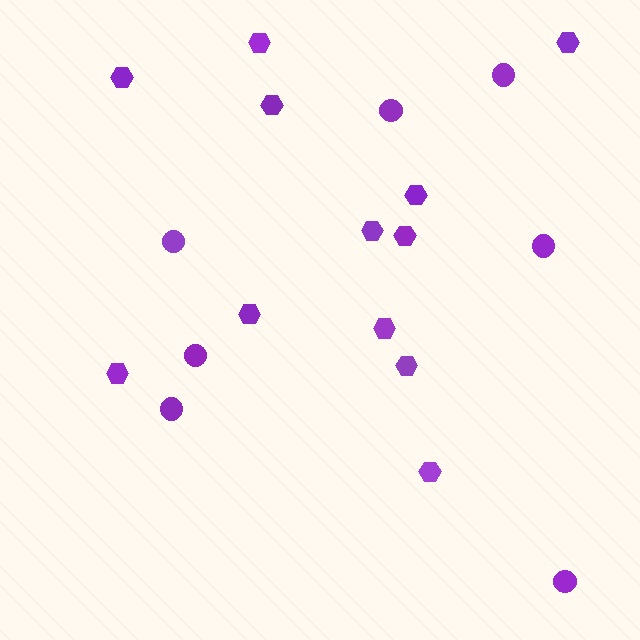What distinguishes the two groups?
There are 2 groups: one group of hexagons (12) and one group of circles (7).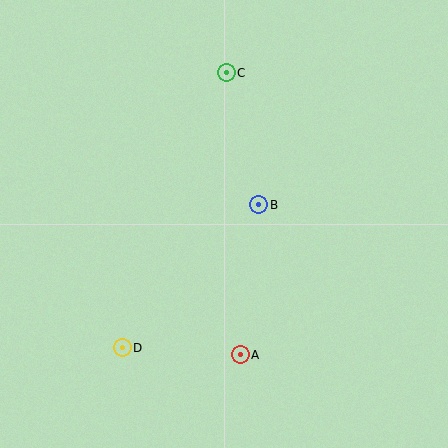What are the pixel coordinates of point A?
Point A is at (240, 355).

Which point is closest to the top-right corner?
Point C is closest to the top-right corner.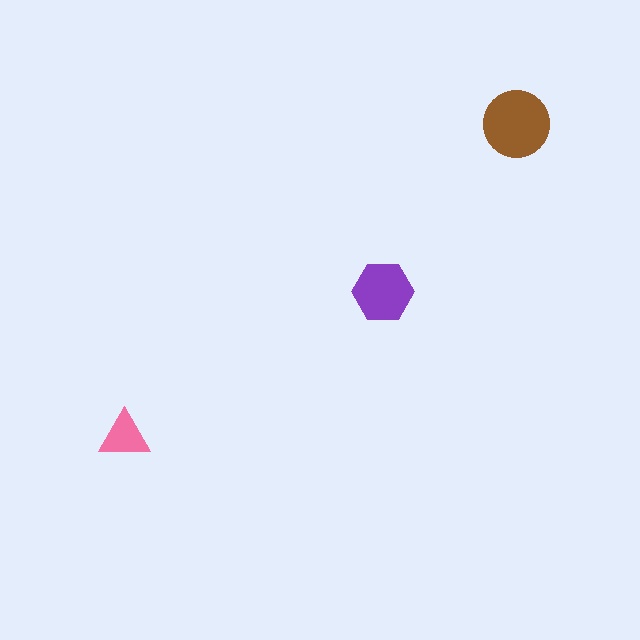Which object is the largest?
The brown circle.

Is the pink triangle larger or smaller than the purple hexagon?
Smaller.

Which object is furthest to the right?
The brown circle is rightmost.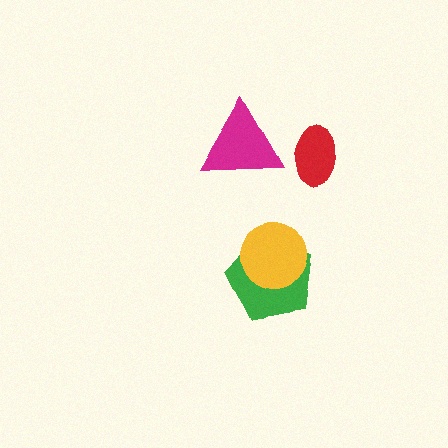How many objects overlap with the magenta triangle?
0 objects overlap with the magenta triangle.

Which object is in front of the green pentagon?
The yellow circle is in front of the green pentagon.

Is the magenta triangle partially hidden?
No, no other shape covers it.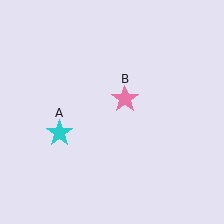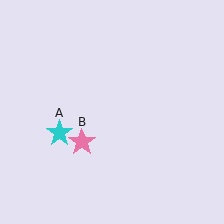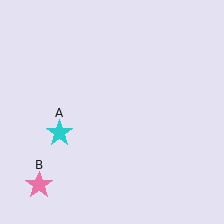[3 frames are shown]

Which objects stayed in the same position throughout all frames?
Cyan star (object A) remained stationary.